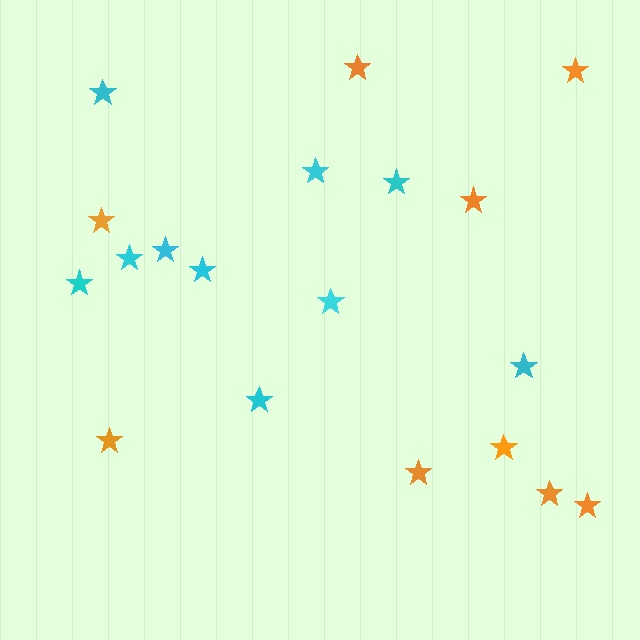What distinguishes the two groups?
There are 2 groups: one group of orange stars (9) and one group of cyan stars (10).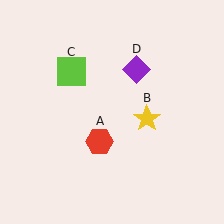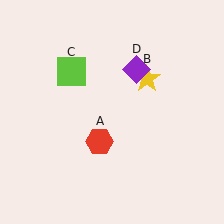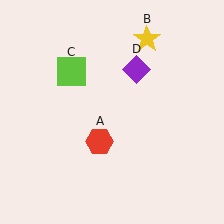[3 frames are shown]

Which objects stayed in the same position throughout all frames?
Red hexagon (object A) and lime square (object C) and purple diamond (object D) remained stationary.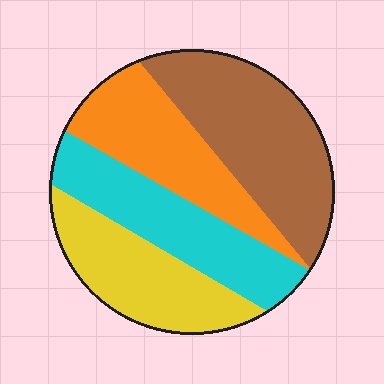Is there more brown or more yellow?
Brown.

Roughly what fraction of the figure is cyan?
Cyan takes up about one quarter (1/4) of the figure.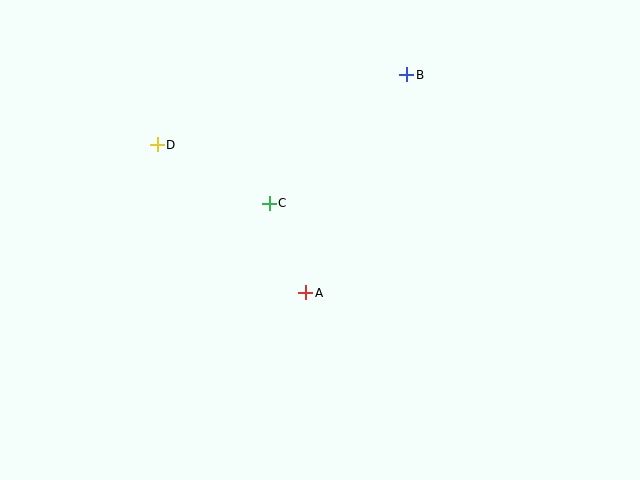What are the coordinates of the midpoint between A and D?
The midpoint between A and D is at (231, 219).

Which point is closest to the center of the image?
Point A at (306, 293) is closest to the center.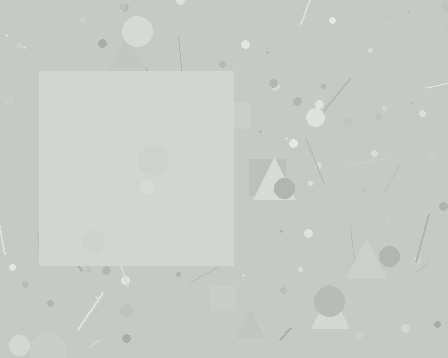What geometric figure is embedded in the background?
A square is embedded in the background.